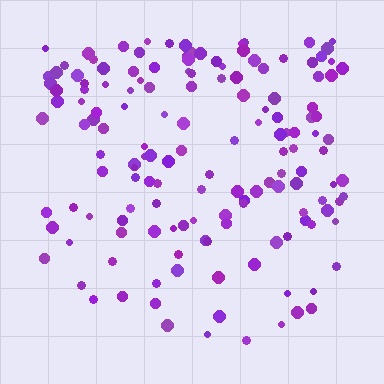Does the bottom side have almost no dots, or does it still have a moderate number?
Still a moderate number, just noticeably fewer than the top.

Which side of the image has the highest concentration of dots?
The top.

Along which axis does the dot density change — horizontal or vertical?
Vertical.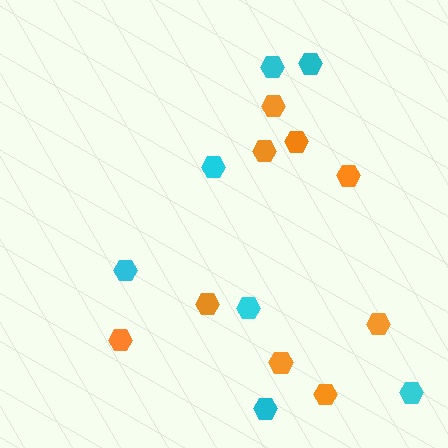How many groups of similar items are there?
There are 2 groups: one group of orange hexagons (9) and one group of cyan hexagons (7).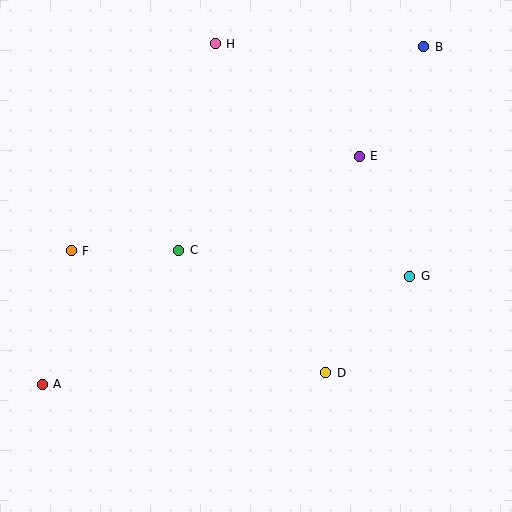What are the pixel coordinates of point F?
Point F is at (71, 251).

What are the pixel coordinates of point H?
Point H is at (215, 44).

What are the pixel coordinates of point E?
Point E is at (359, 156).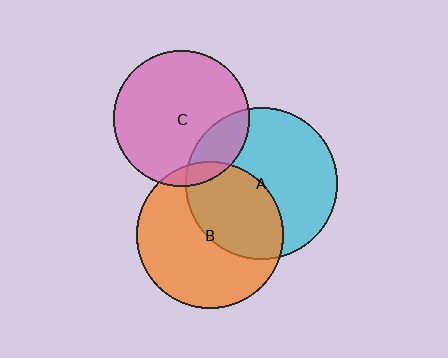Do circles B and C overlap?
Yes.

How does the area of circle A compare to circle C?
Approximately 1.3 times.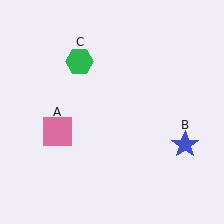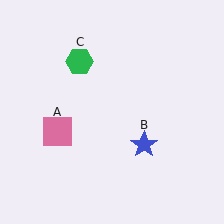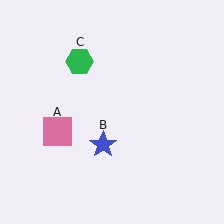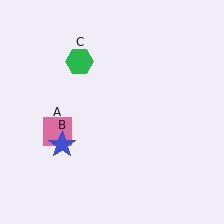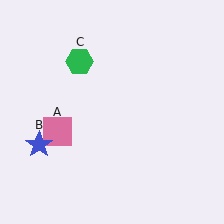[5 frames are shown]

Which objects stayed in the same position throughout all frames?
Pink square (object A) and green hexagon (object C) remained stationary.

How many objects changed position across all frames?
1 object changed position: blue star (object B).